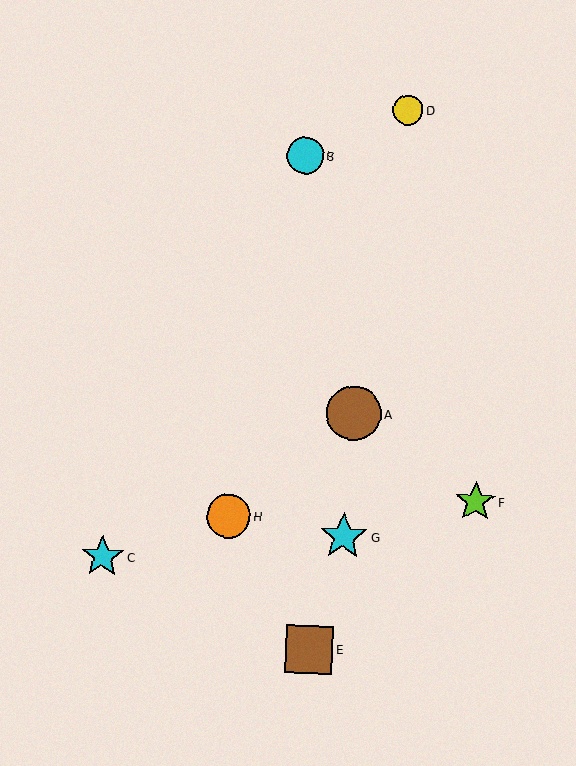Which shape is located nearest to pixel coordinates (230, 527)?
The orange circle (labeled H) at (229, 516) is nearest to that location.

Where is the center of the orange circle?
The center of the orange circle is at (229, 516).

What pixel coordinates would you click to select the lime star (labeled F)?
Click at (475, 502) to select the lime star F.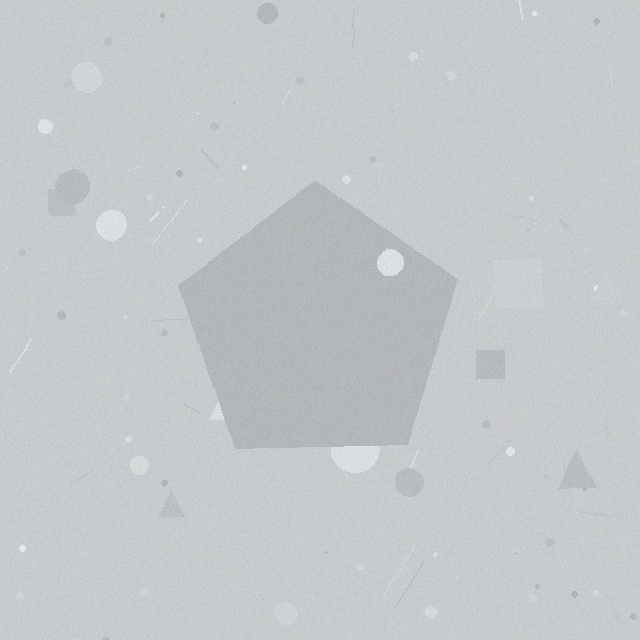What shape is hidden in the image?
A pentagon is hidden in the image.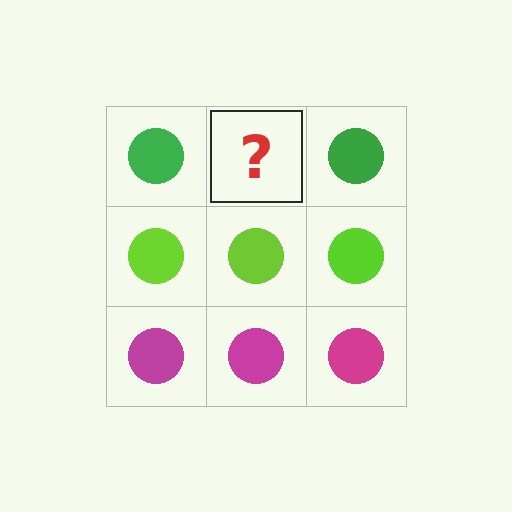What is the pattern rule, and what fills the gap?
The rule is that each row has a consistent color. The gap should be filled with a green circle.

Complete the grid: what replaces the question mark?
The question mark should be replaced with a green circle.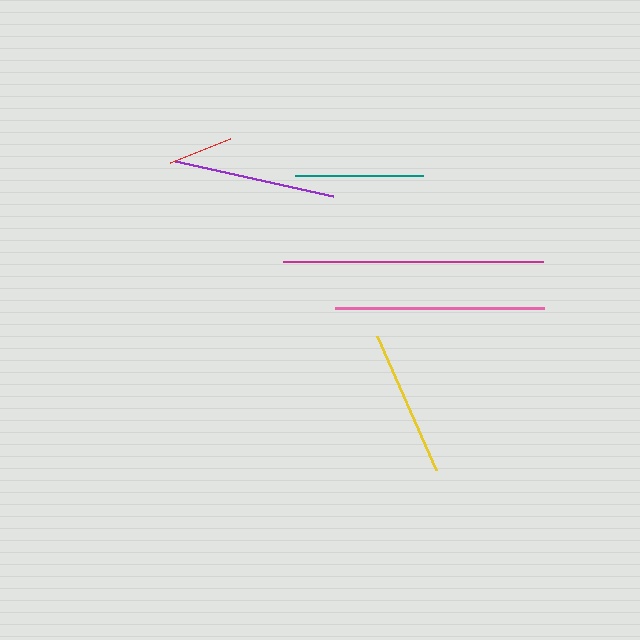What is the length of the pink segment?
The pink segment is approximately 209 pixels long.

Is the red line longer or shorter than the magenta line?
The magenta line is longer than the red line.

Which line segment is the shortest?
The red line is the shortest at approximately 65 pixels.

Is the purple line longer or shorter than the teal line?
The purple line is longer than the teal line.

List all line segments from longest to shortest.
From longest to shortest: magenta, pink, purple, yellow, teal, red.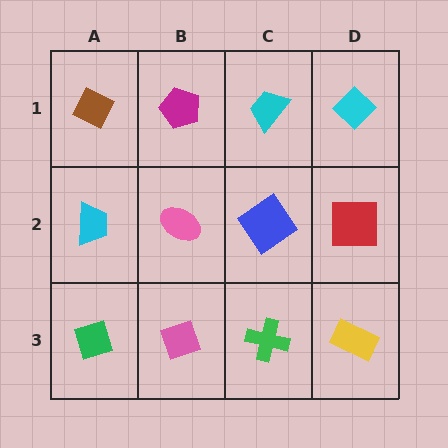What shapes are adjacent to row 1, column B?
A pink ellipse (row 2, column B), a brown diamond (row 1, column A), a cyan trapezoid (row 1, column C).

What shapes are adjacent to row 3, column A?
A cyan trapezoid (row 2, column A), a pink diamond (row 3, column B).